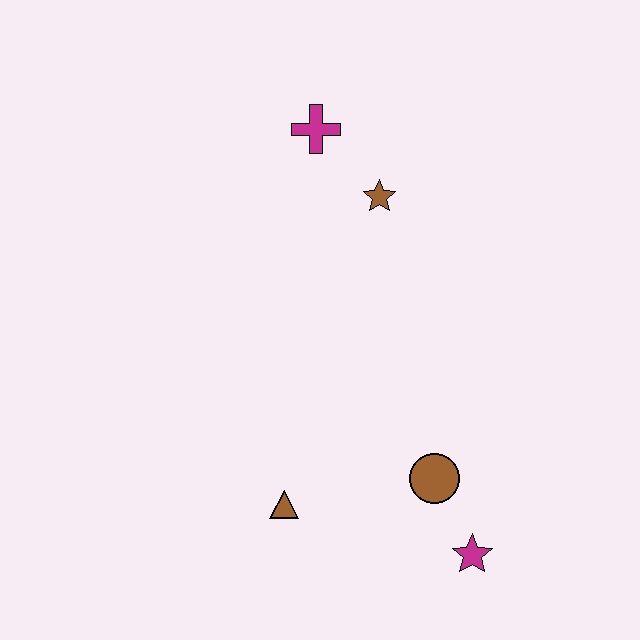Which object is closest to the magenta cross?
The brown star is closest to the magenta cross.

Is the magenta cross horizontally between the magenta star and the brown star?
No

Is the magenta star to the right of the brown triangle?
Yes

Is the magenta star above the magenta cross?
No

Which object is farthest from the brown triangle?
The magenta cross is farthest from the brown triangle.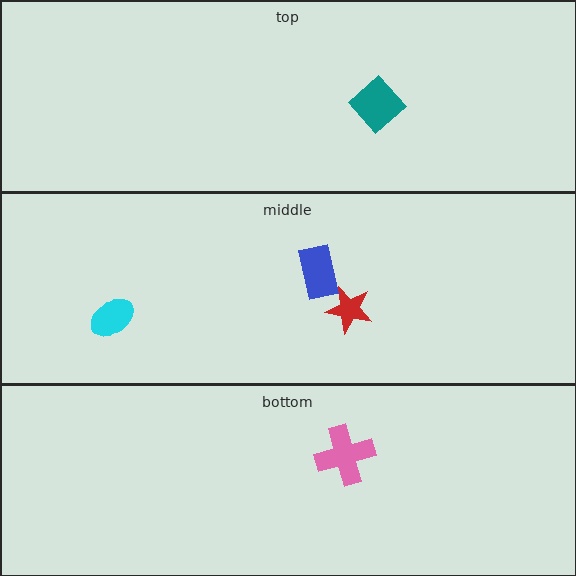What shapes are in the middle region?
The blue rectangle, the red star, the cyan ellipse.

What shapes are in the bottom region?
The pink cross.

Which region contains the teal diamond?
The top region.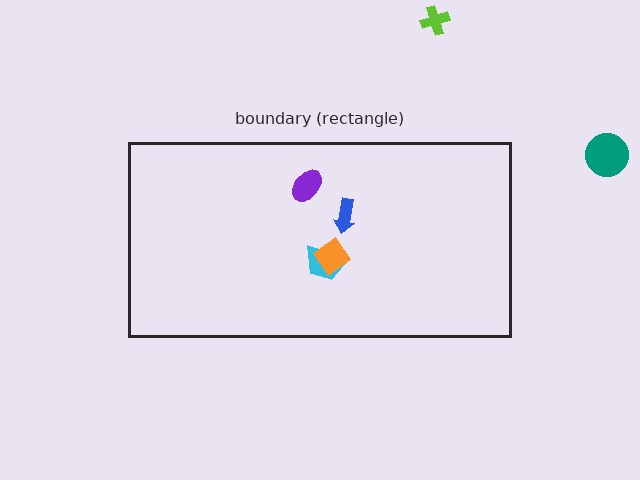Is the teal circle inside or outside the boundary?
Outside.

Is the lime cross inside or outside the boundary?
Outside.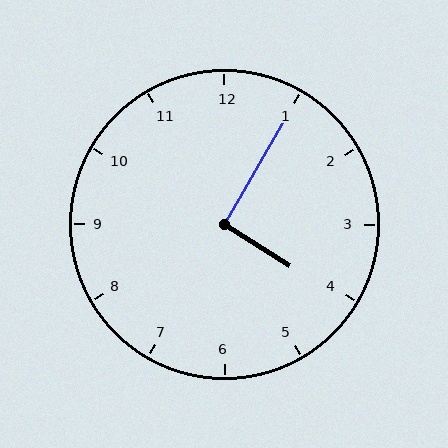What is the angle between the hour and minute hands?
Approximately 92 degrees.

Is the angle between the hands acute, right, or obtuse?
It is right.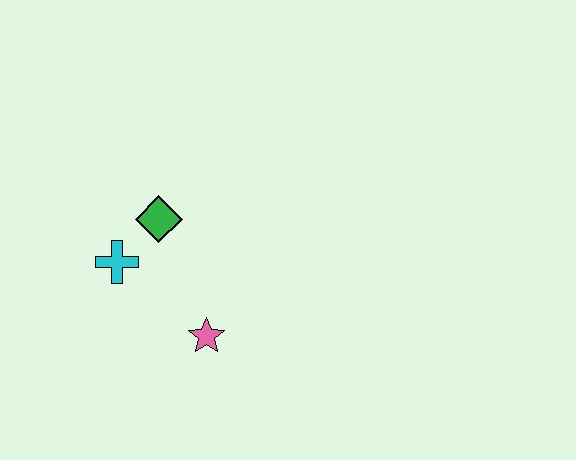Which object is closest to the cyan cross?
The green diamond is closest to the cyan cross.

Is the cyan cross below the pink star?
No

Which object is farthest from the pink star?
The green diamond is farthest from the pink star.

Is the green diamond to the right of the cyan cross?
Yes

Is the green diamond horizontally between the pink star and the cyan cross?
Yes